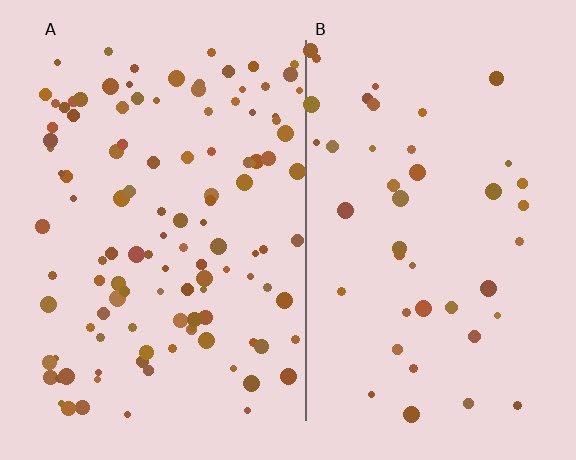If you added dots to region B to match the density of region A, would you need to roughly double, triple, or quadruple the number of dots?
Approximately triple.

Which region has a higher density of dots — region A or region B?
A (the left).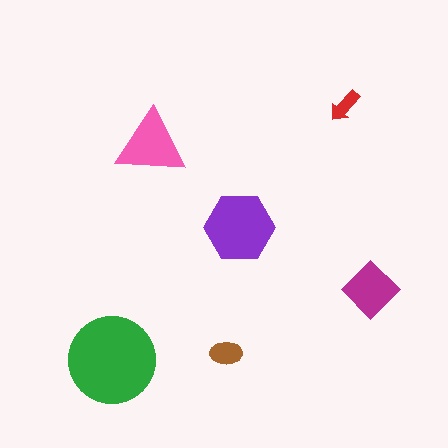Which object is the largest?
The green circle.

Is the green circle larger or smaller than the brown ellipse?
Larger.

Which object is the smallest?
The red arrow.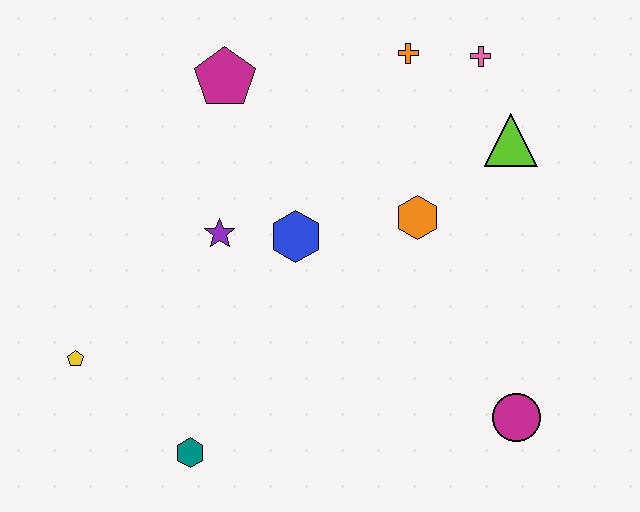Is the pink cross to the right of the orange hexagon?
Yes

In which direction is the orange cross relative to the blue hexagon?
The orange cross is above the blue hexagon.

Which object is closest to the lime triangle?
The pink cross is closest to the lime triangle.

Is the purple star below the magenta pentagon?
Yes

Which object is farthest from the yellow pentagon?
The pink cross is farthest from the yellow pentagon.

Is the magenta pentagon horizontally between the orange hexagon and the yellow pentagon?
Yes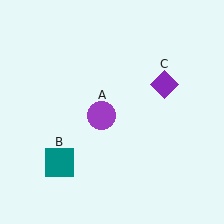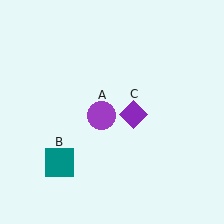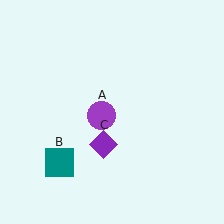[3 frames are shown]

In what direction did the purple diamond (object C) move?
The purple diamond (object C) moved down and to the left.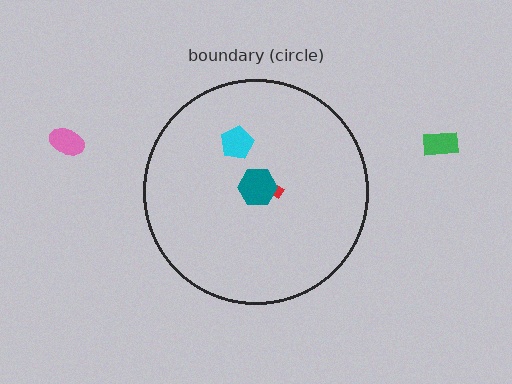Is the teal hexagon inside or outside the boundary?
Inside.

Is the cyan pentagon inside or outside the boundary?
Inside.